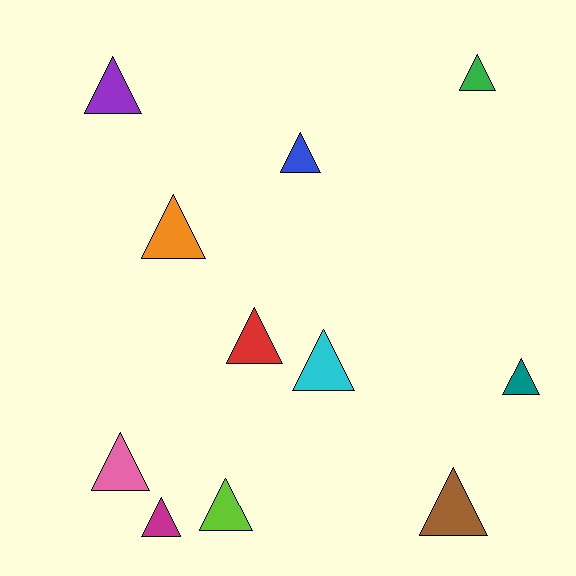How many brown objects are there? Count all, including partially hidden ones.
There is 1 brown object.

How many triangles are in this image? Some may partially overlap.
There are 11 triangles.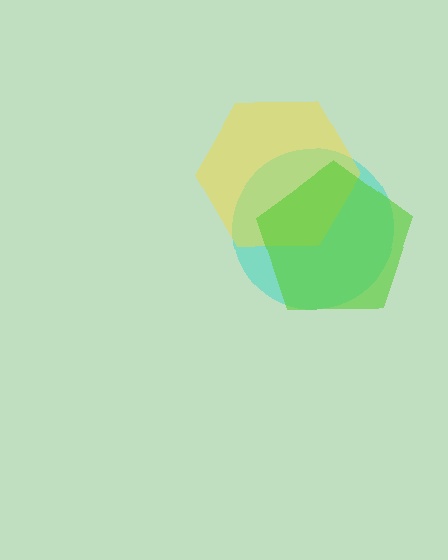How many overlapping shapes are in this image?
There are 3 overlapping shapes in the image.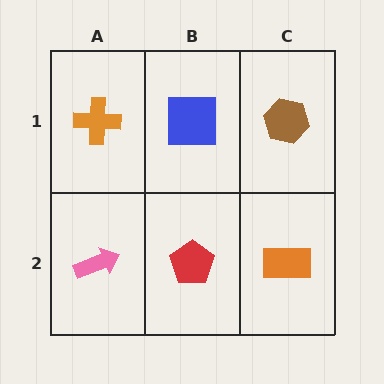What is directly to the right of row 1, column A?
A blue square.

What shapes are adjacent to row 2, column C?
A brown hexagon (row 1, column C), a red pentagon (row 2, column B).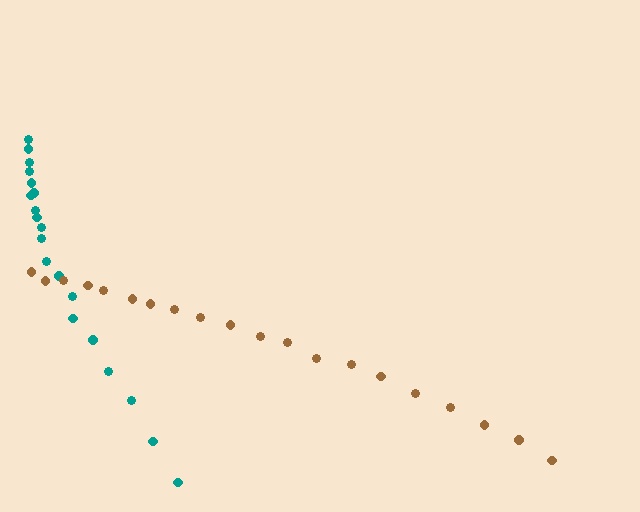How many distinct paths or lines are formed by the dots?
There are 2 distinct paths.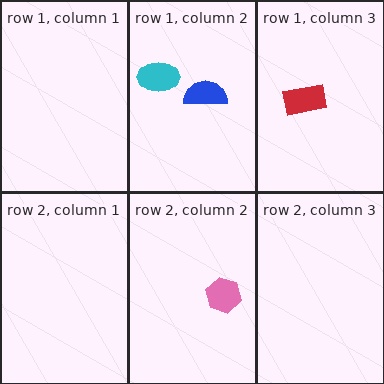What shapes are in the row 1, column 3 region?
The red rectangle.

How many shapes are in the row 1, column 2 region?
2.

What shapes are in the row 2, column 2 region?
The pink hexagon.